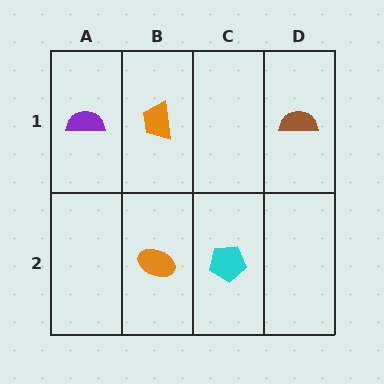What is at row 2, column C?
A cyan pentagon.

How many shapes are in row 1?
3 shapes.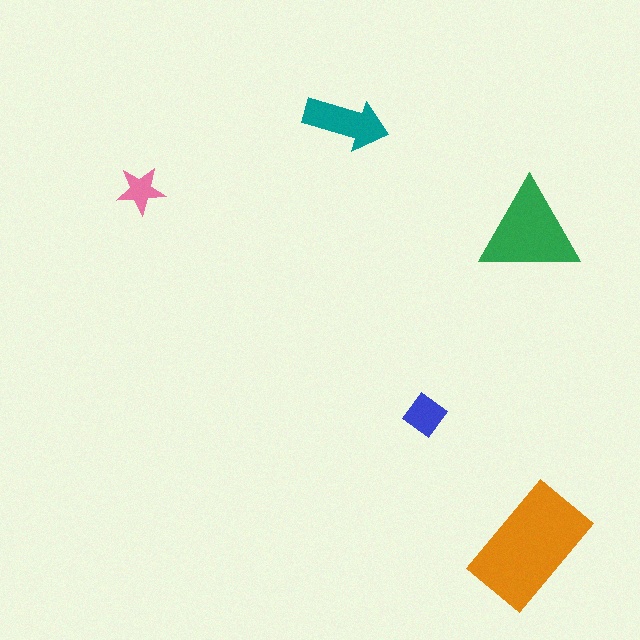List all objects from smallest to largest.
The pink star, the blue diamond, the teal arrow, the green triangle, the orange rectangle.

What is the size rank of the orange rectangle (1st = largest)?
1st.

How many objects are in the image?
There are 5 objects in the image.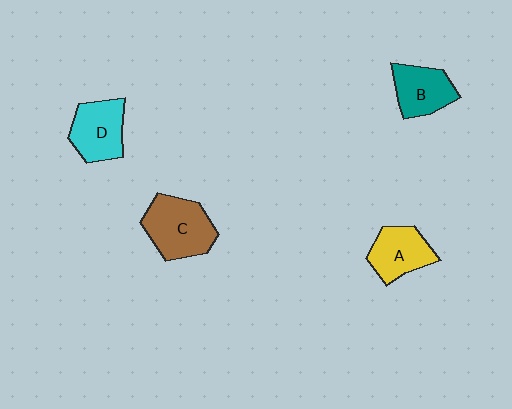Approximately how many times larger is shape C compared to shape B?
Approximately 1.4 times.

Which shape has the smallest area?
Shape B (teal).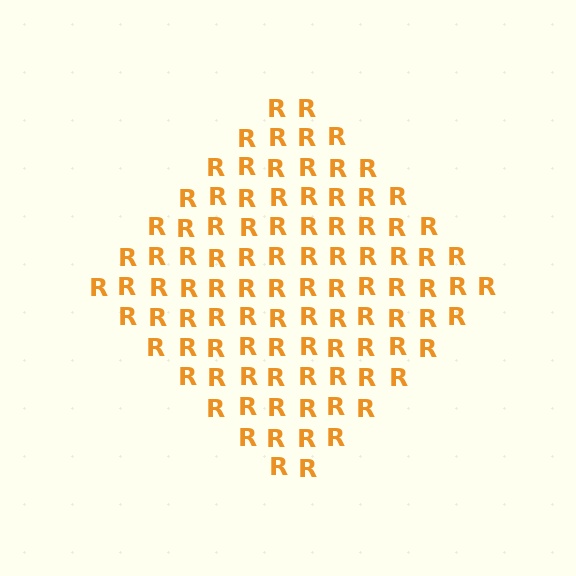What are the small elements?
The small elements are letter R's.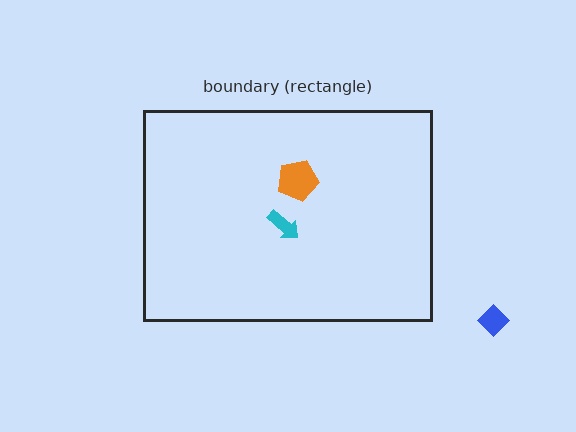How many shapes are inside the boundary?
2 inside, 1 outside.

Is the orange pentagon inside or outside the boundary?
Inside.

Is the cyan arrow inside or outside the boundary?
Inside.